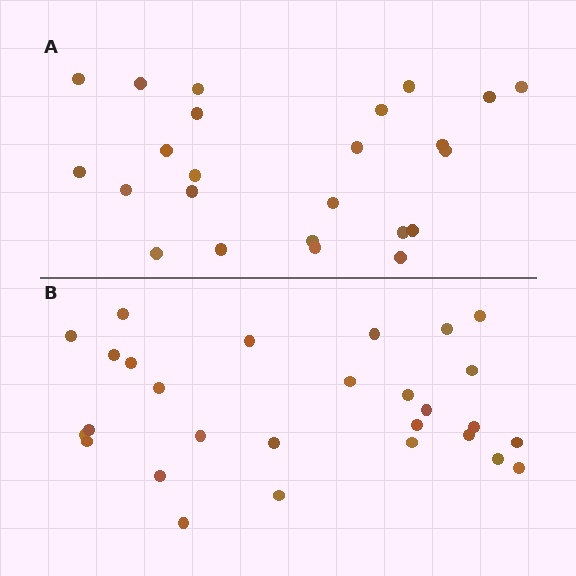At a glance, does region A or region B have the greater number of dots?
Region B (the bottom region) has more dots.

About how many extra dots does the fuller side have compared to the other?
Region B has about 4 more dots than region A.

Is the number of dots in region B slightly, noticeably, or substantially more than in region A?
Region B has only slightly more — the two regions are fairly close. The ratio is roughly 1.2 to 1.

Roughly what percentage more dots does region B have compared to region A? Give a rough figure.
About 15% more.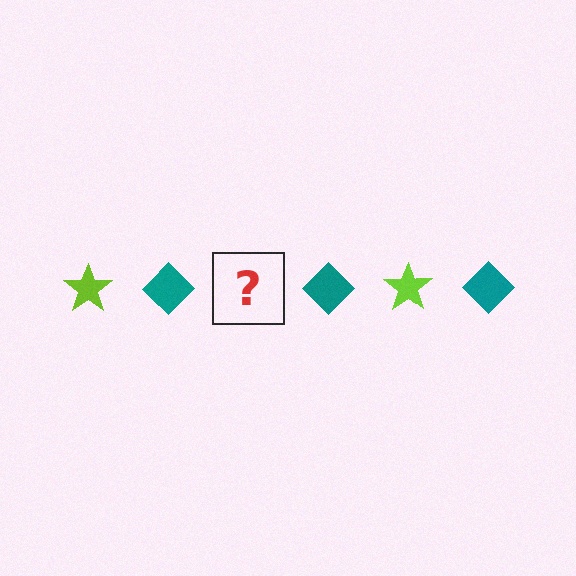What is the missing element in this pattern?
The missing element is a lime star.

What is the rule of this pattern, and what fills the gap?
The rule is that the pattern alternates between lime star and teal diamond. The gap should be filled with a lime star.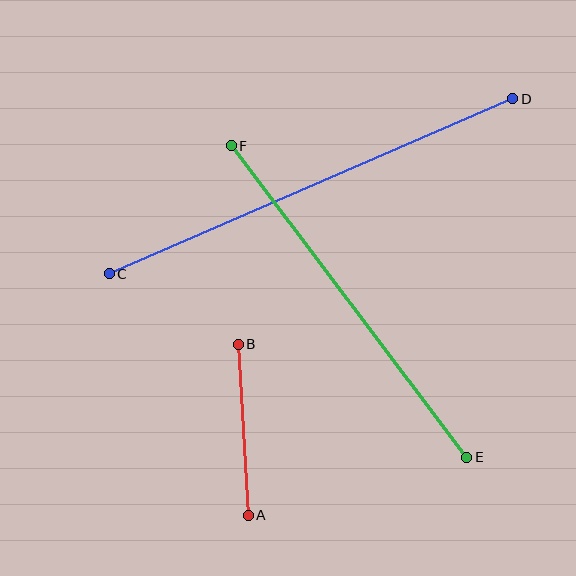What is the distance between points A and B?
The distance is approximately 171 pixels.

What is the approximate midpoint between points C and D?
The midpoint is at approximately (311, 186) pixels.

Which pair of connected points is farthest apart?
Points C and D are farthest apart.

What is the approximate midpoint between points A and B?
The midpoint is at approximately (243, 430) pixels.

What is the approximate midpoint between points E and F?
The midpoint is at approximately (349, 302) pixels.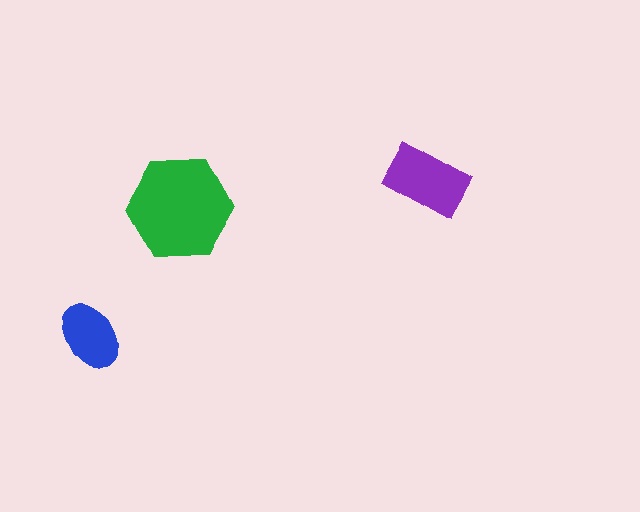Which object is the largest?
The green hexagon.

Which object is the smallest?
The blue ellipse.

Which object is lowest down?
The blue ellipse is bottommost.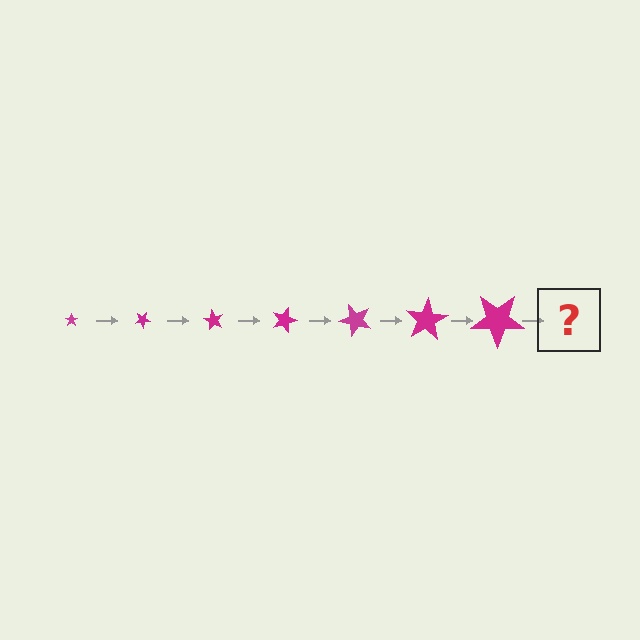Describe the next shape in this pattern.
It should be a star, larger than the previous one and rotated 210 degrees from the start.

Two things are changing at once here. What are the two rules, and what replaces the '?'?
The two rules are that the star grows larger each step and it rotates 30 degrees each step. The '?' should be a star, larger than the previous one and rotated 210 degrees from the start.